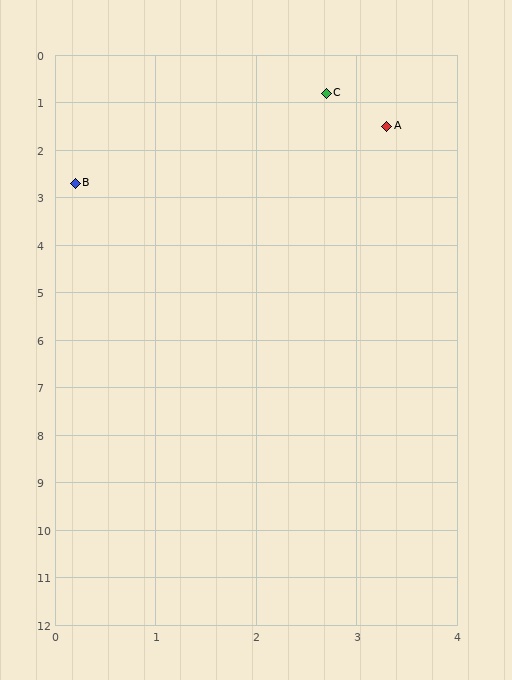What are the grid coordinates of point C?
Point C is at approximately (2.7, 0.8).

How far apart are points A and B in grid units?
Points A and B are about 3.3 grid units apart.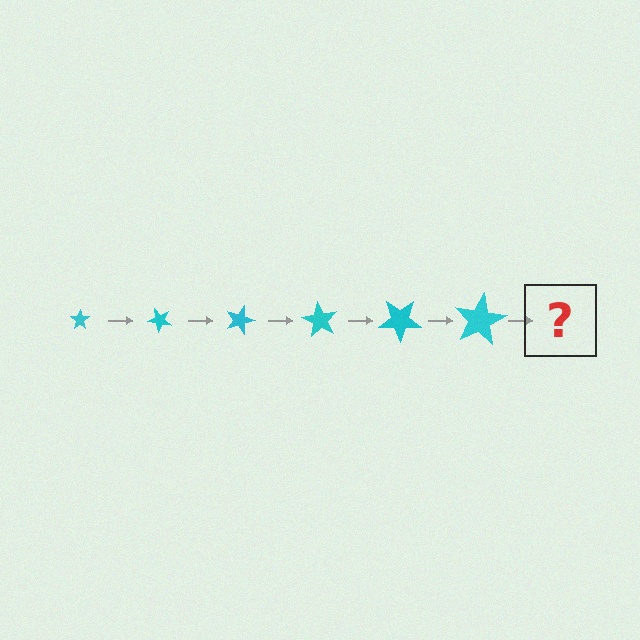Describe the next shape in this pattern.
It should be a star, larger than the previous one and rotated 270 degrees from the start.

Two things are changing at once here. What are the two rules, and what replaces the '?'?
The two rules are that the star grows larger each step and it rotates 45 degrees each step. The '?' should be a star, larger than the previous one and rotated 270 degrees from the start.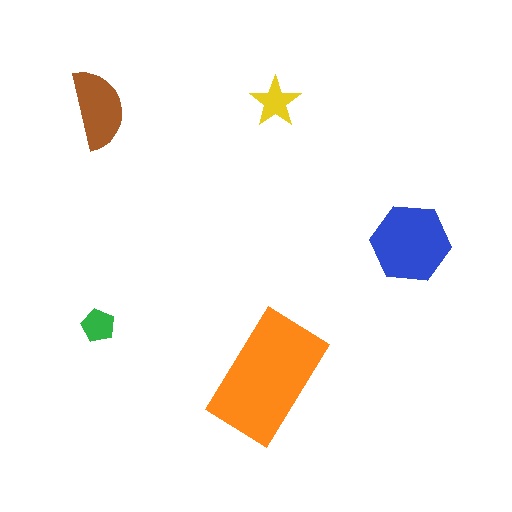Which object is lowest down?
The orange rectangle is bottommost.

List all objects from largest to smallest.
The orange rectangle, the blue hexagon, the brown semicircle, the yellow star, the green pentagon.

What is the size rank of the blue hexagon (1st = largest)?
2nd.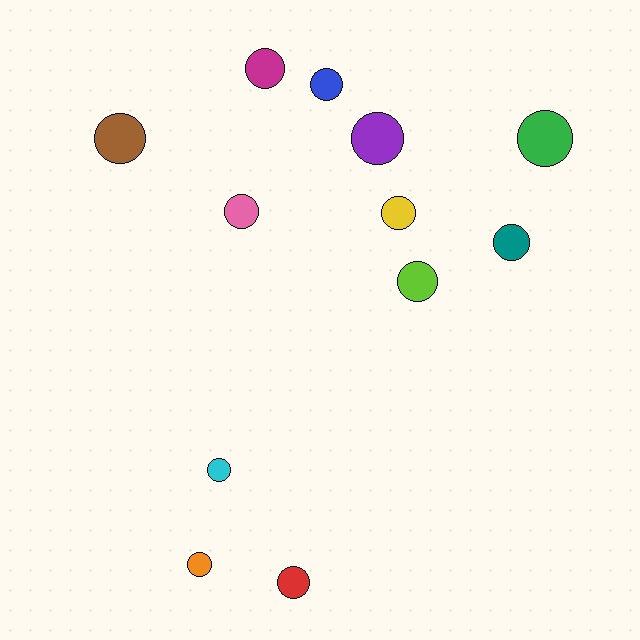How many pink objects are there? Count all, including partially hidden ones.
There is 1 pink object.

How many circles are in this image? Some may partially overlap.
There are 12 circles.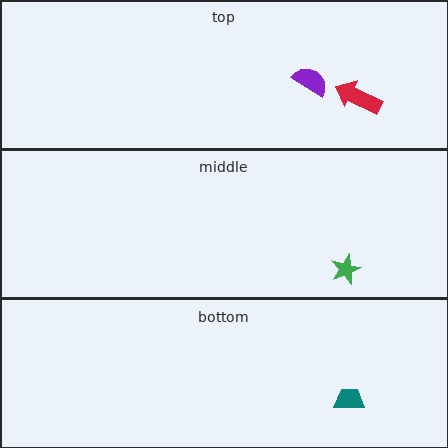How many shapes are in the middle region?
1.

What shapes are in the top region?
The purple semicircle, the red arrow.